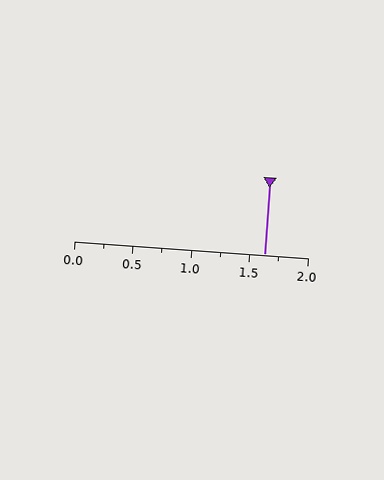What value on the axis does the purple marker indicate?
The marker indicates approximately 1.62.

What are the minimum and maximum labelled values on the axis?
The axis runs from 0.0 to 2.0.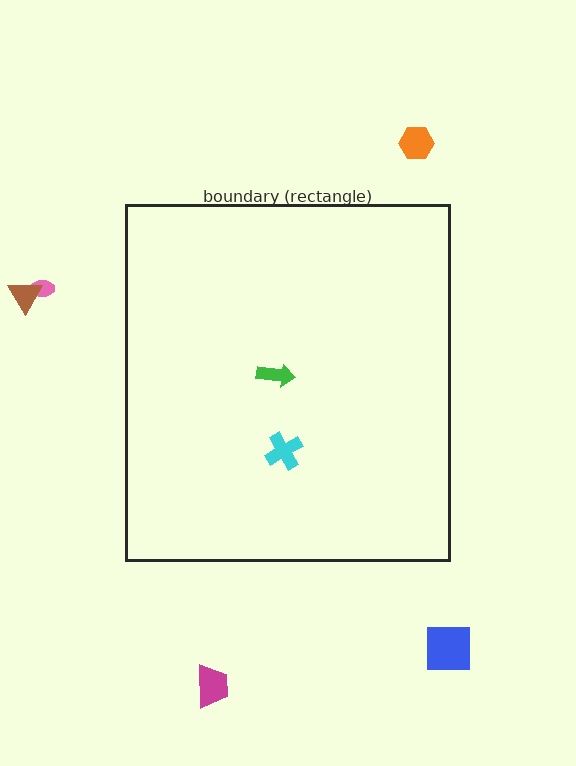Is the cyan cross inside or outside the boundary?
Inside.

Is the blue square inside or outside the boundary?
Outside.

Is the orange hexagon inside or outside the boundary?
Outside.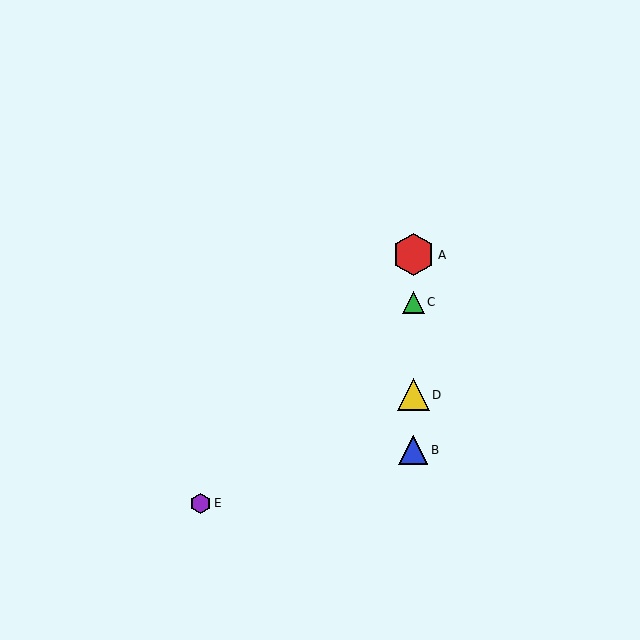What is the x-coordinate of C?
Object C is at x≈413.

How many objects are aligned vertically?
4 objects (A, B, C, D) are aligned vertically.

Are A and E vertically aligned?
No, A is at x≈413 and E is at x≈200.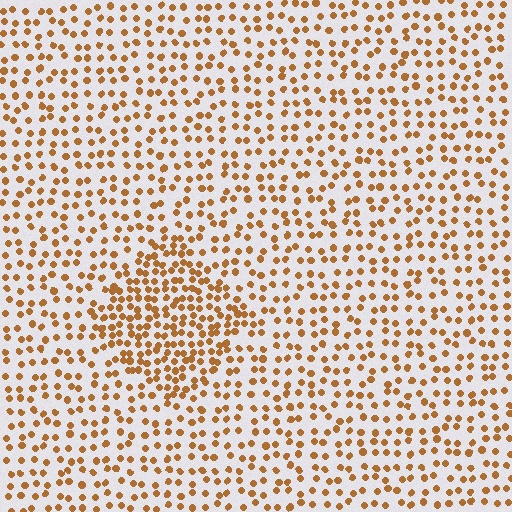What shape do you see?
I see a diamond.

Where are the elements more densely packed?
The elements are more densely packed inside the diamond boundary.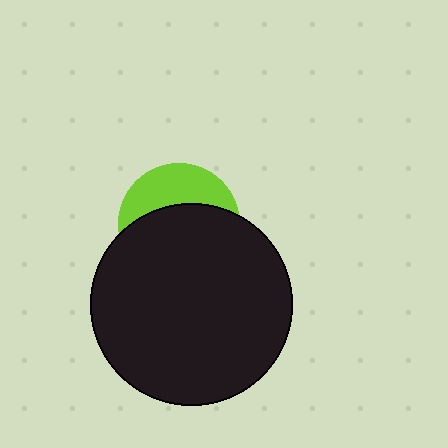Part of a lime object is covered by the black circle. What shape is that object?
It is a circle.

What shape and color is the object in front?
The object in front is a black circle.